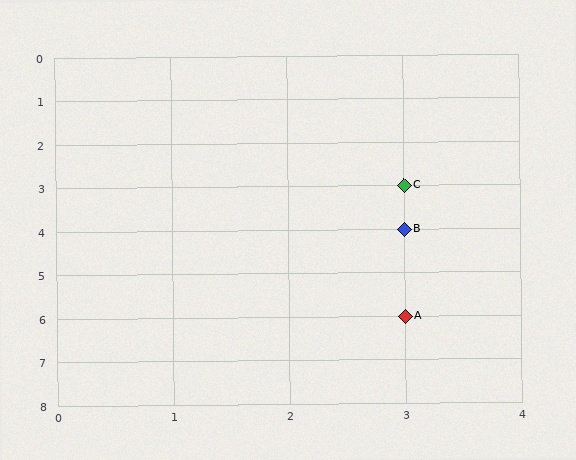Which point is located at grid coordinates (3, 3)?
Point C is at (3, 3).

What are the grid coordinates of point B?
Point B is at grid coordinates (3, 4).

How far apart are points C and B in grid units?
Points C and B are 1 row apart.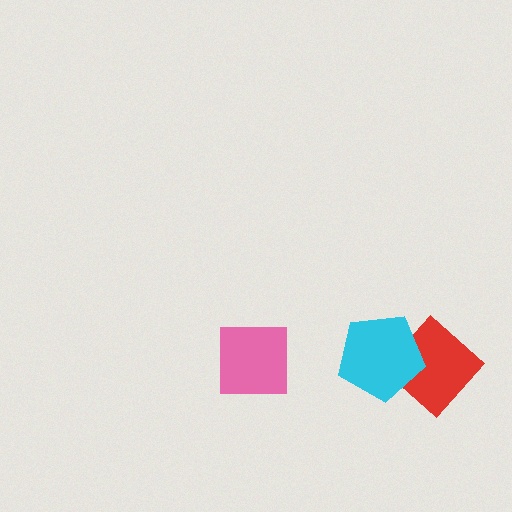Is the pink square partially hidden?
No, no other shape covers it.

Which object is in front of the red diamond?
The cyan pentagon is in front of the red diamond.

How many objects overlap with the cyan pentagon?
1 object overlaps with the cyan pentagon.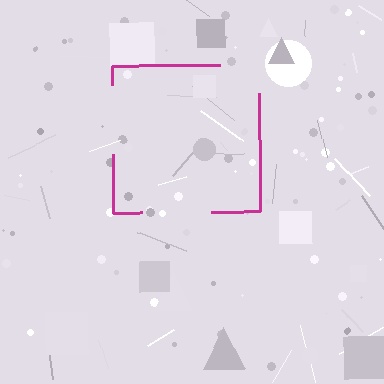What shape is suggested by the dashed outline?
The dashed outline suggests a square.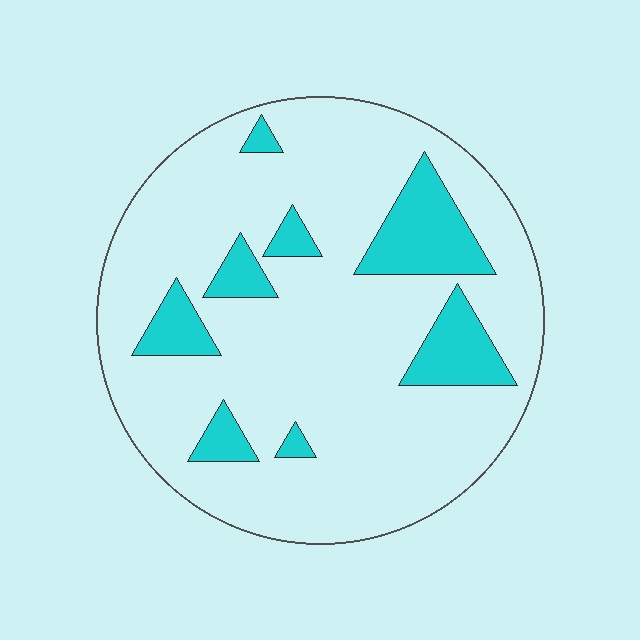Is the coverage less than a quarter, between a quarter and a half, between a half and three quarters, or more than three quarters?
Less than a quarter.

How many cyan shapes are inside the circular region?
8.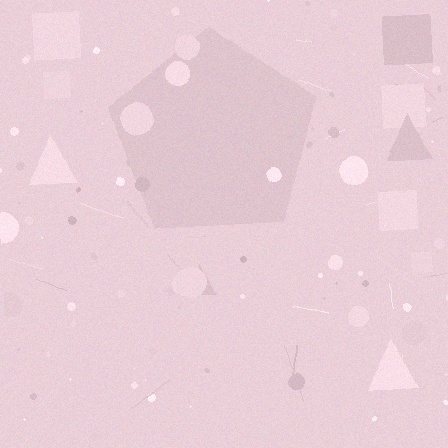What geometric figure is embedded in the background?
A pentagon is embedded in the background.